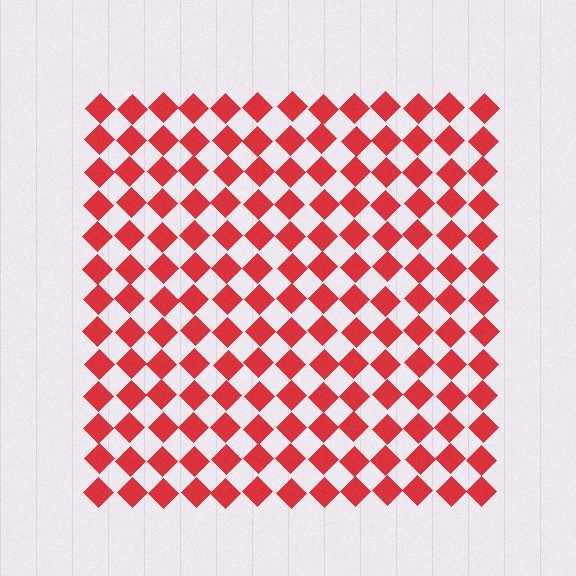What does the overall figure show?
The overall figure shows a square.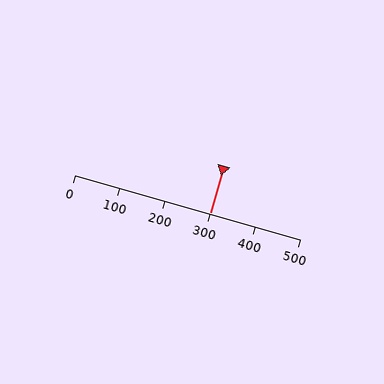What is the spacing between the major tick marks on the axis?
The major ticks are spaced 100 apart.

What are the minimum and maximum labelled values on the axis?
The axis runs from 0 to 500.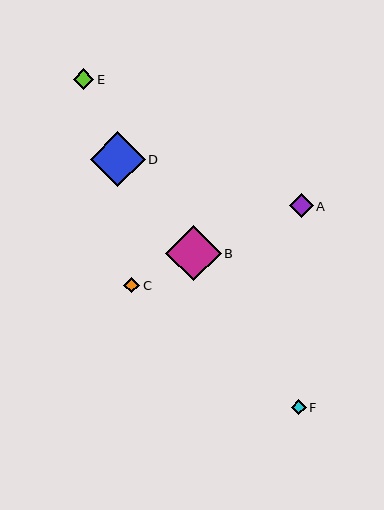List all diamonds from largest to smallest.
From largest to smallest: B, D, A, E, C, F.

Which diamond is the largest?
Diamond B is the largest with a size of approximately 55 pixels.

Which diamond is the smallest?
Diamond F is the smallest with a size of approximately 15 pixels.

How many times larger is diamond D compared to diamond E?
Diamond D is approximately 2.7 times the size of diamond E.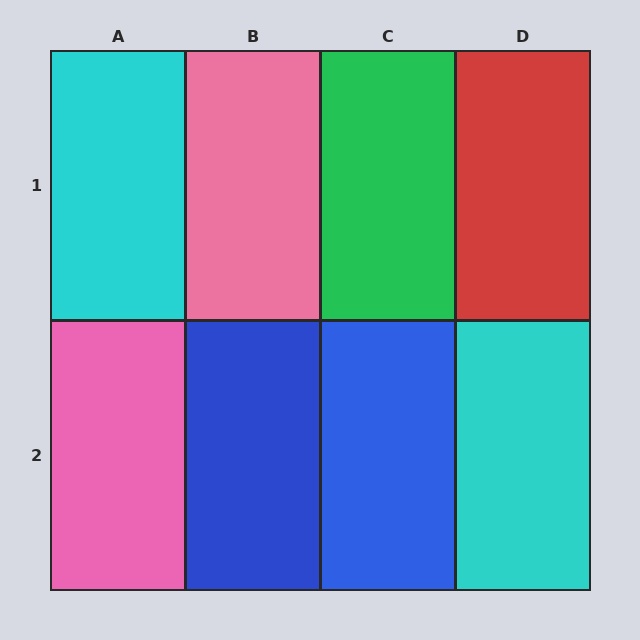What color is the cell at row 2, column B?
Blue.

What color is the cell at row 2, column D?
Cyan.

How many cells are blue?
2 cells are blue.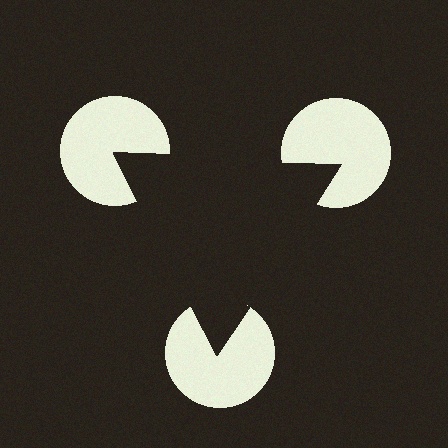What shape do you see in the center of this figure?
An illusory triangle — its edges are inferred from the aligned wedge cuts in the pac-man discs, not physically drawn.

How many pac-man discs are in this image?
There are 3 — one at each vertex of the illusory triangle.